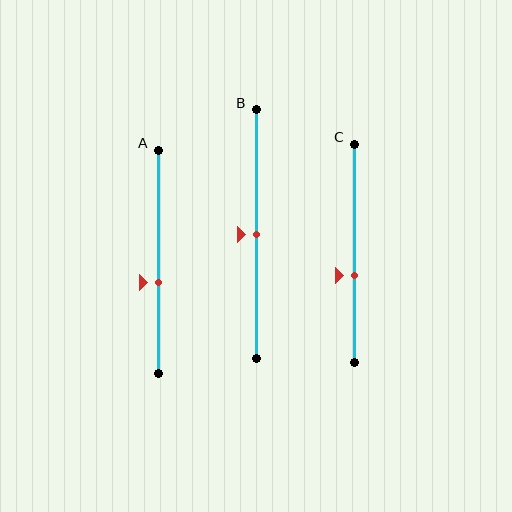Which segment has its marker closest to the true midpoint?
Segment B has its marker closest to the true midpoint.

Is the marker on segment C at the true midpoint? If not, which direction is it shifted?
No, the marker on segment C is shifted downward by about 10% of the segment length.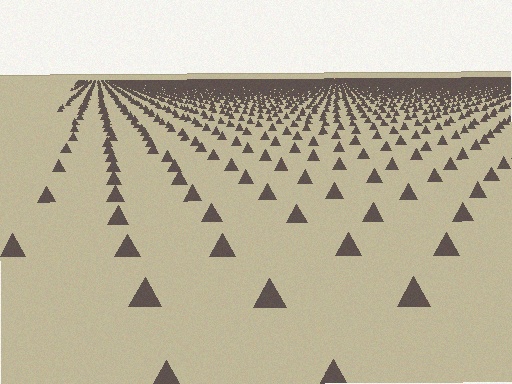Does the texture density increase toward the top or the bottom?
Density increases toward the top.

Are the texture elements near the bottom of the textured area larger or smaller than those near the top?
Larger. Near the bottom, elements are closer to the viewer and appear at a bigger on-screen size.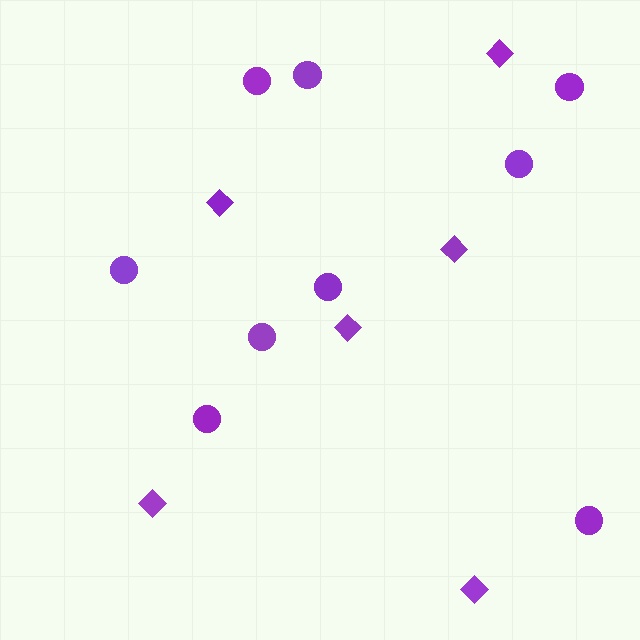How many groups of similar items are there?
There are 2 groups: one group of circles (9) and one group of diamonds (6).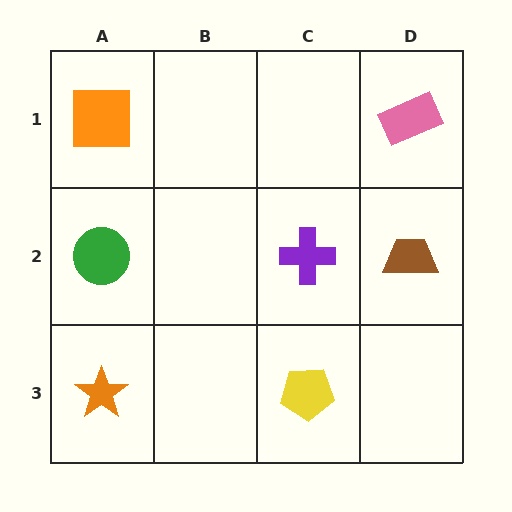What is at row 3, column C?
A yellow pentagon.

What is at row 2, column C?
A purple cross.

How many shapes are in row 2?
3 shapes.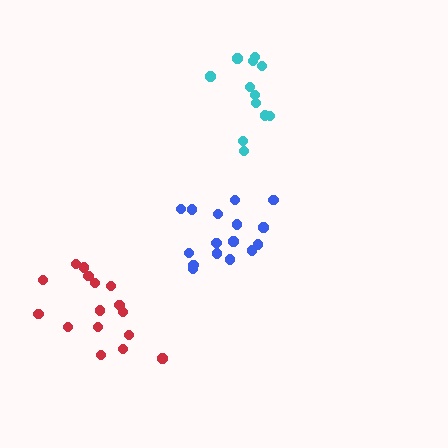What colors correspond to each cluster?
The clusters are colored: blue, red, cyan.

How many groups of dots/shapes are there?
There are 3 groups.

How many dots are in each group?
Group 1: 16 dots, Group 2: 16 dots, Group 3: 12 dots (44 total).